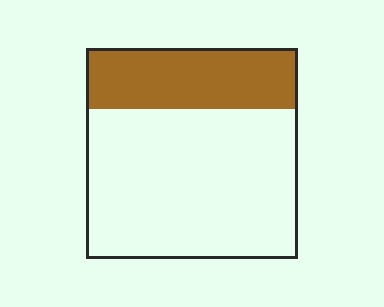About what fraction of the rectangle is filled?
About one quarter (1/4).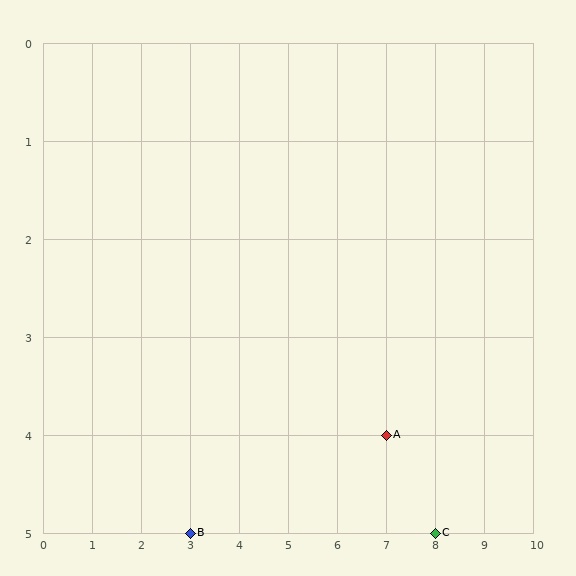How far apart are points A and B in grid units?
Points A and B are 4 columns and 1 row apart (about 4.1 grid units diagonally).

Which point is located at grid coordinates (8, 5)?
Point C is at (8, 5).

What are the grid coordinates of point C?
Point C is at grid coordinates (8, 5).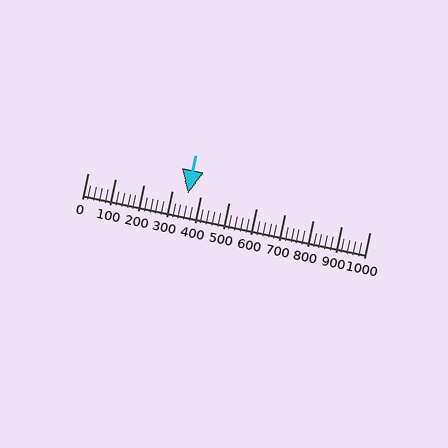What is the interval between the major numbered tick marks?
The major tick marks are spaced 100 units apart.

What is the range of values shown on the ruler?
The ruler shows values from 0 to 1000.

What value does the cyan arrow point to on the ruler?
The cyan arrow points to approximately 358.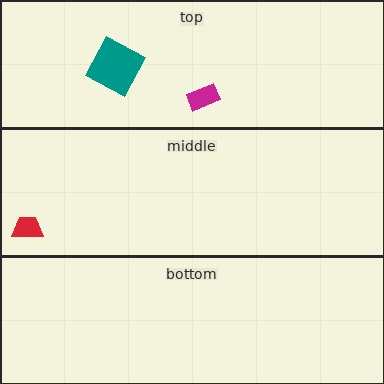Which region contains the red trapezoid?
The middle region.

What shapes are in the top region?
The teal square, the magenta rectangle.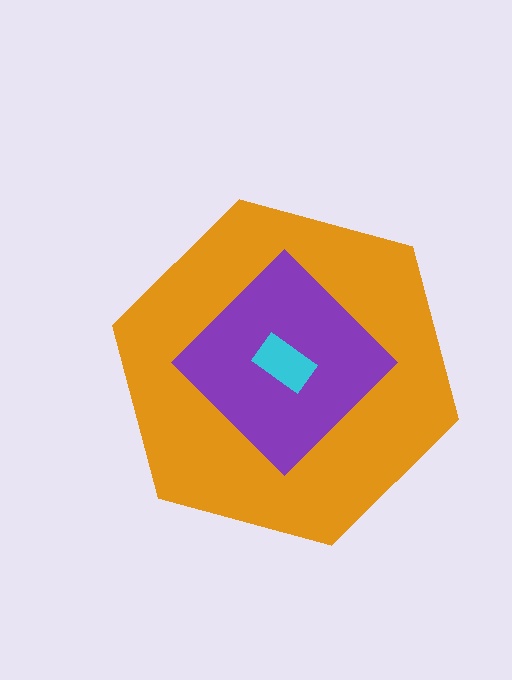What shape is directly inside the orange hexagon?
The purple diamond.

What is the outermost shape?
The orange hexagon.